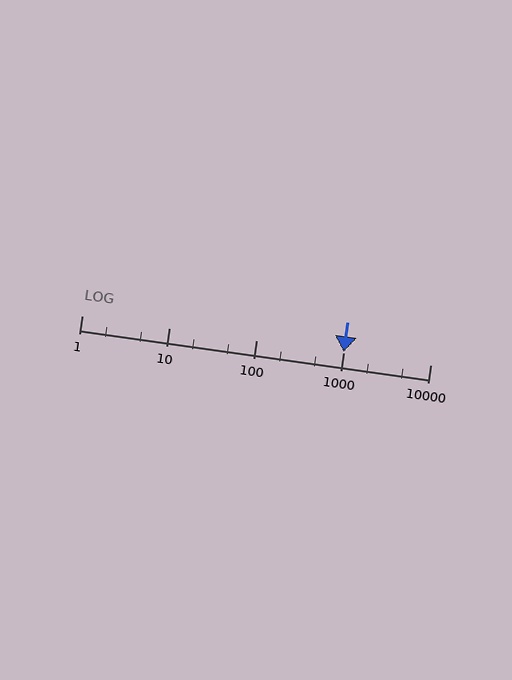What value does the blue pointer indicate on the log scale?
The pointer indicates approximately 1000.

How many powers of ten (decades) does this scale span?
The scale spans 4 decades, from 1 to 10000.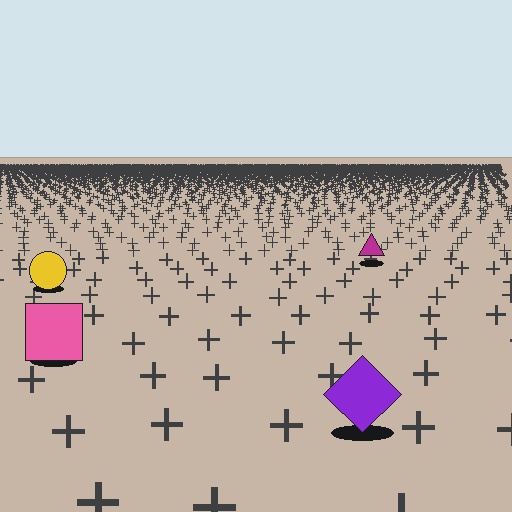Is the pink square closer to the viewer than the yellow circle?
Yes. The pink square is closer — you can tell from the texture gradient: the ground texture is coarser near it.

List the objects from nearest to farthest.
From nearest to farthest: the purple diamond, the pink square, the yellow circle, the magenta triangle.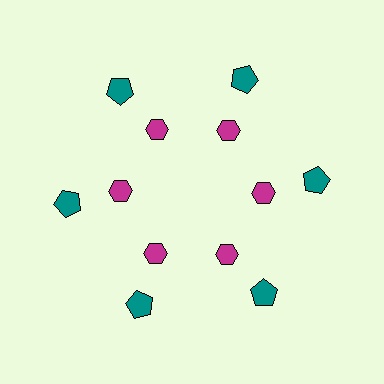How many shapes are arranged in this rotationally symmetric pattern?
There are 12 shapes, arranged in 6 groups of 2.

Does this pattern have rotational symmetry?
Yes, this pattern has 6-fold rotational symmetry. It looks the same after rotating 60 degrees around the center.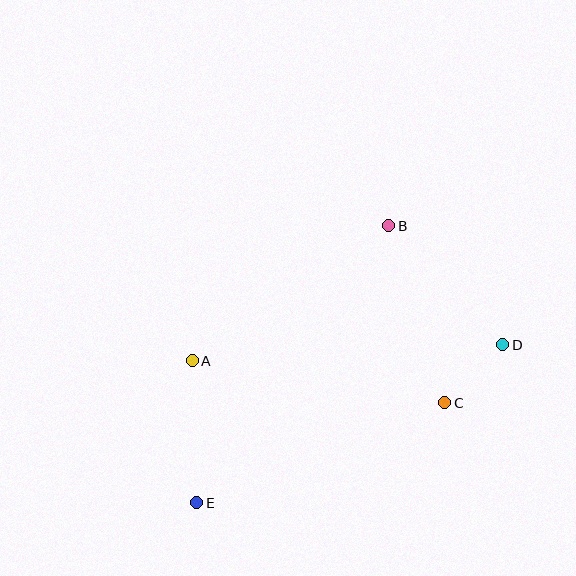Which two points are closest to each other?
Points C and D are closest to each other.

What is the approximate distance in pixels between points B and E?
The distance between B and E is approximately 337 pixels.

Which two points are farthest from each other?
Points D and E are farthest from each other.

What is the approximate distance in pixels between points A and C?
The distance between A and C is approximately 256 pixels.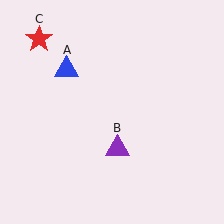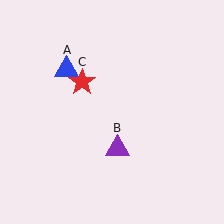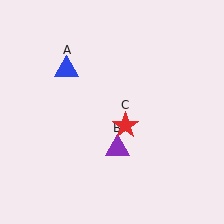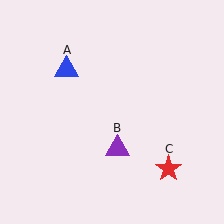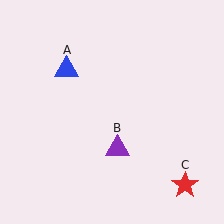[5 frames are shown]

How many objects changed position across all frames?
1 object changed position: red star (object C).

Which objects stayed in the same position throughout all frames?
Blue triangle (object A) and purple triangle (object B) remained stationary.